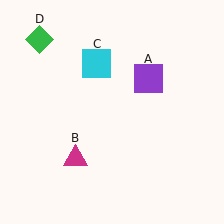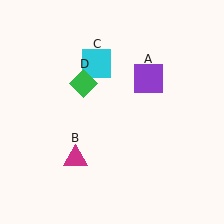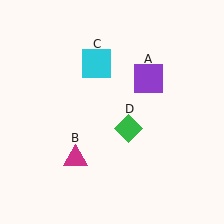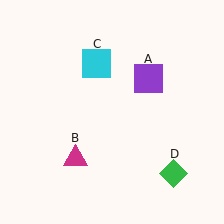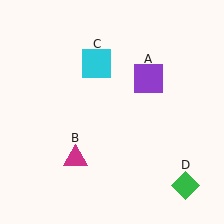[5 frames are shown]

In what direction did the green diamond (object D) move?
The green diamond (object D) moved down and to the right.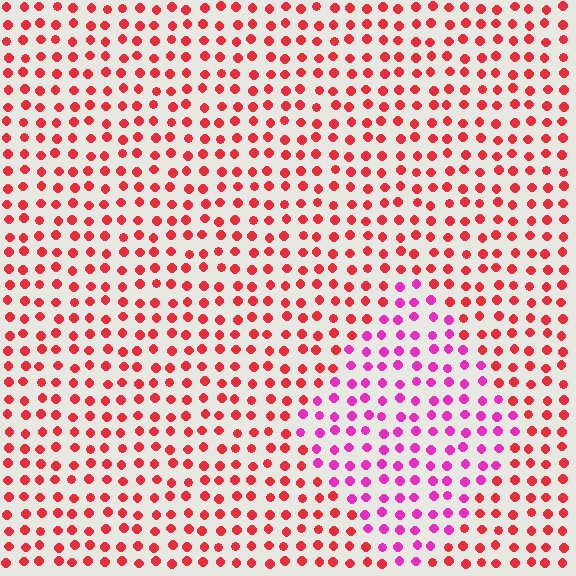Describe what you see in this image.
The image is filled with small red elements in a uniform arrangement. A diamond-shaped region is visible where the elements are tinted to a slightly different hue, forming a subtle color boundary.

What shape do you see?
I see a diamond.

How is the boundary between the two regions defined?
The boundary is defined purely by a slight shift in hue (about 43 degrees). Spacing, size, and orientation are identical on both sides.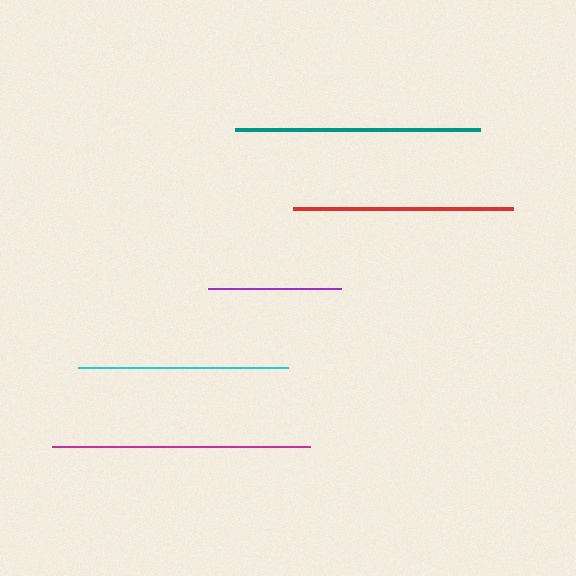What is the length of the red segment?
The red segment is approximately 219 pixels long.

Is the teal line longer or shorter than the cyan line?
The teal line is longer than the cyan line.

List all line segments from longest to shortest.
From longest to shortest: magenta, teal, red, cyan, purple.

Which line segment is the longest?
The magenta line is the longest at approximately 258 pixels.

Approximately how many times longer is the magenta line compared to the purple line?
The magenta line is approximately 1.9 times the length of the purple line.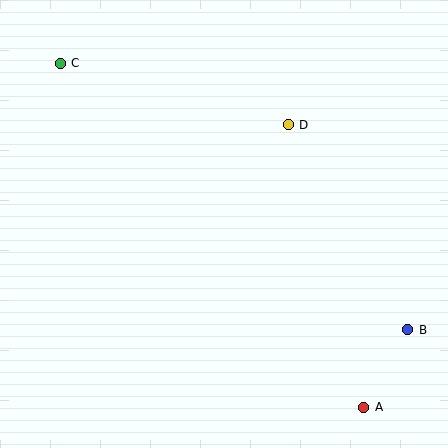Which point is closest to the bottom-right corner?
Point A is closest to the bottom-right corner.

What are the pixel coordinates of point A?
Point A is at (364, 407).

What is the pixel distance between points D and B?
The distance between D and B is 237 pixels.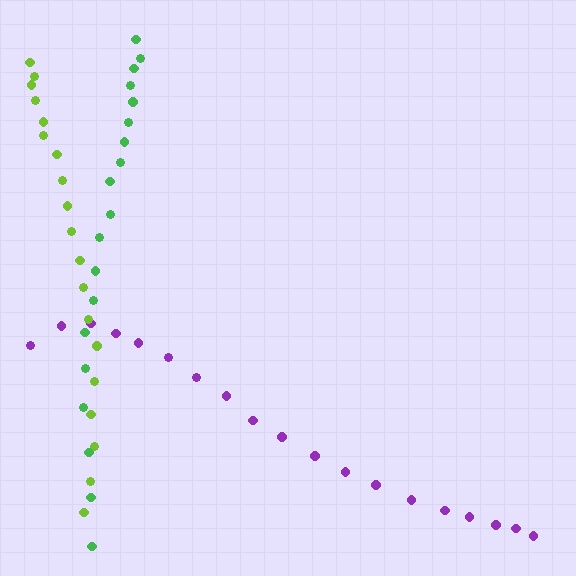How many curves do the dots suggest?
There are 3 distinct paths.